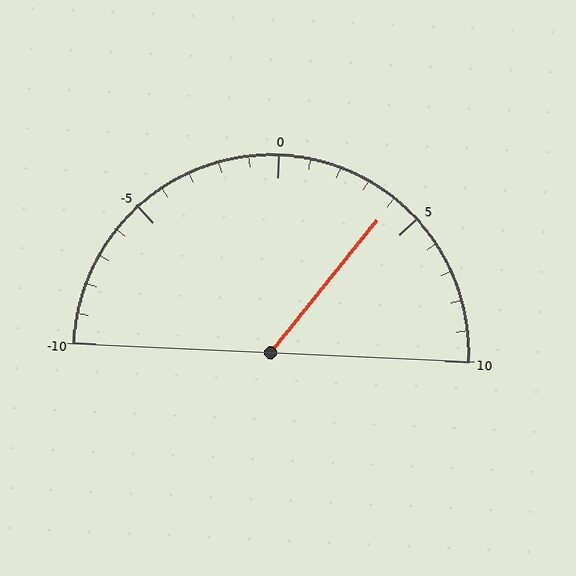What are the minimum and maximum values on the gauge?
The gauge ranges from -10 to 10.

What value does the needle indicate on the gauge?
The needle indicates approximately 4.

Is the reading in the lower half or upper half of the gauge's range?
The reading is in the upper half of the range (-10 to 10).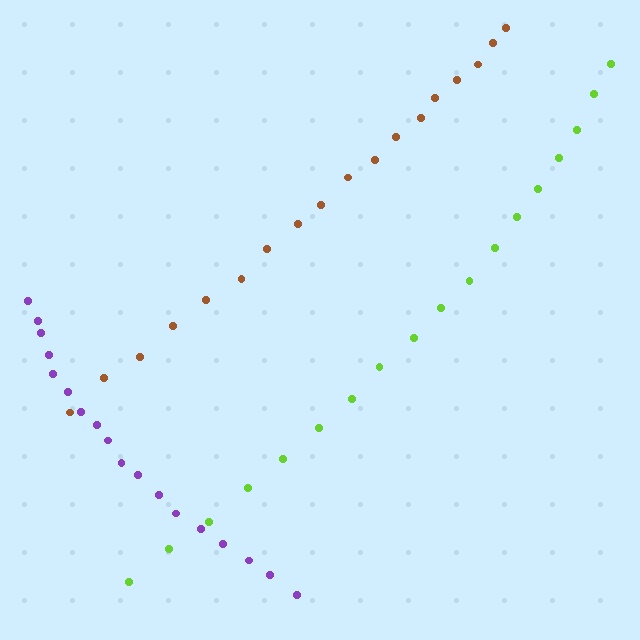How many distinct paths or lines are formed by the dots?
There are 3 distinct paths.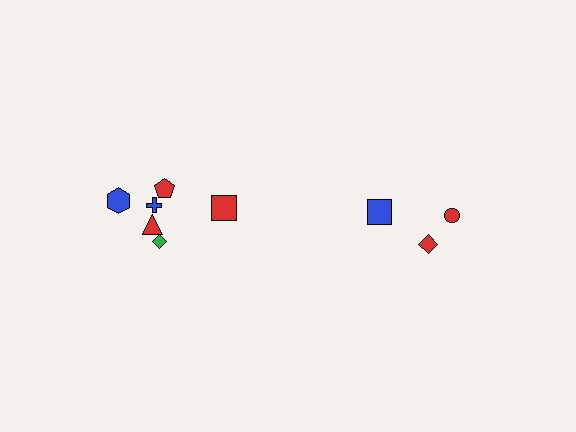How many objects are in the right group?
There are 3 objects.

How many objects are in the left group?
There are 6 objects.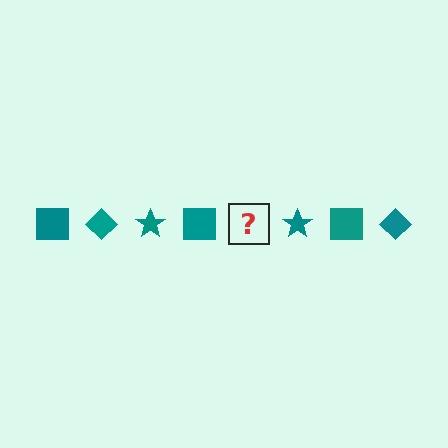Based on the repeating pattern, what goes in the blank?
The blank should be a teal diamond.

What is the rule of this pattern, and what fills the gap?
The rule is that the pattern cycles through square, diamond, star shapes in teal. The gap should be filled with a teal diamond.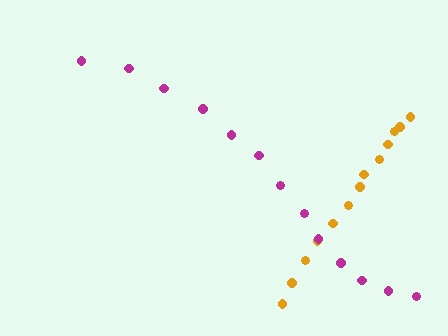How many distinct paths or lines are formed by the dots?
There are 2 distinct paths.